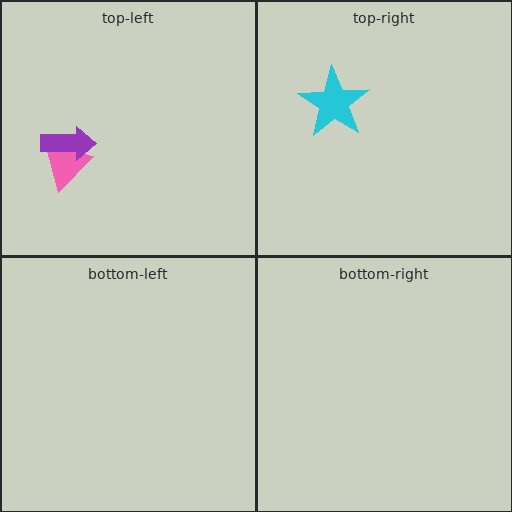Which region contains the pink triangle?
The top-left region.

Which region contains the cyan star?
The top-right region.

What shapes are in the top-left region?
The pink triangle, the purple arrow.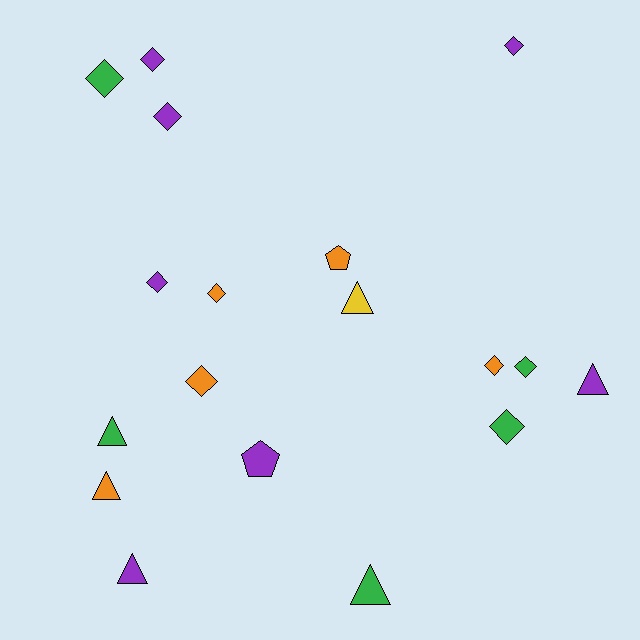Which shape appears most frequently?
Diamond, with 10 objects.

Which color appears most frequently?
Purple, with 7 objects.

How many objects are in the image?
There are 18 objects.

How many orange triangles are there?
There is 1 orange triangle.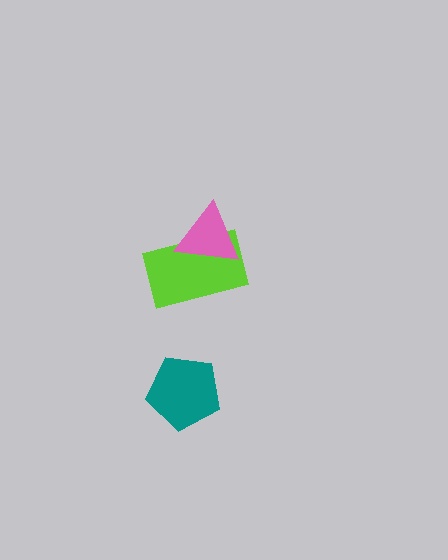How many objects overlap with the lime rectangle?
1 object overlaps with the lime rectangle.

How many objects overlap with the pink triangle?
1 object overlaps with the pink triangle.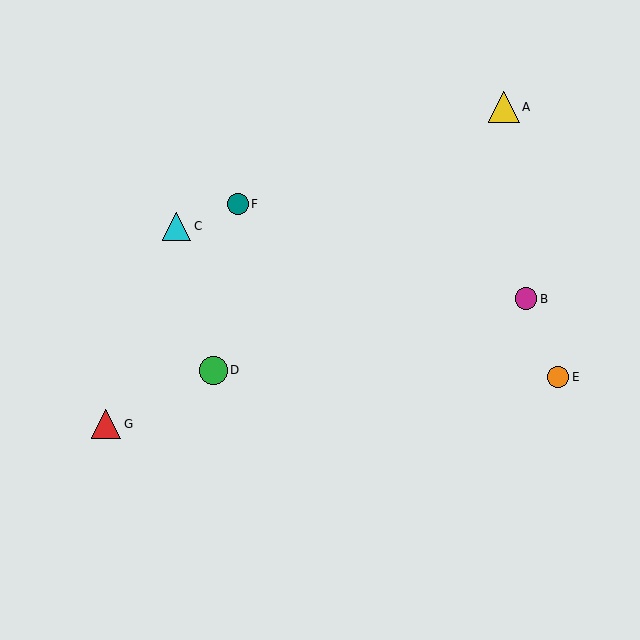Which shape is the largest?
The yellow triangle (labeled A) is the largest.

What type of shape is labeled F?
Shape F is a teal circle.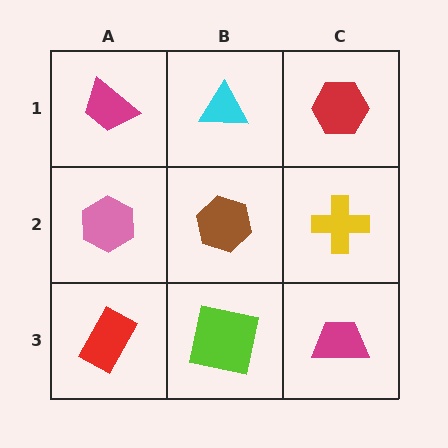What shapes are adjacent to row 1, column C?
A yellow cross (row 2, column C), a cyan triangle (row 1, column B).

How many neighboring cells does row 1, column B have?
3.